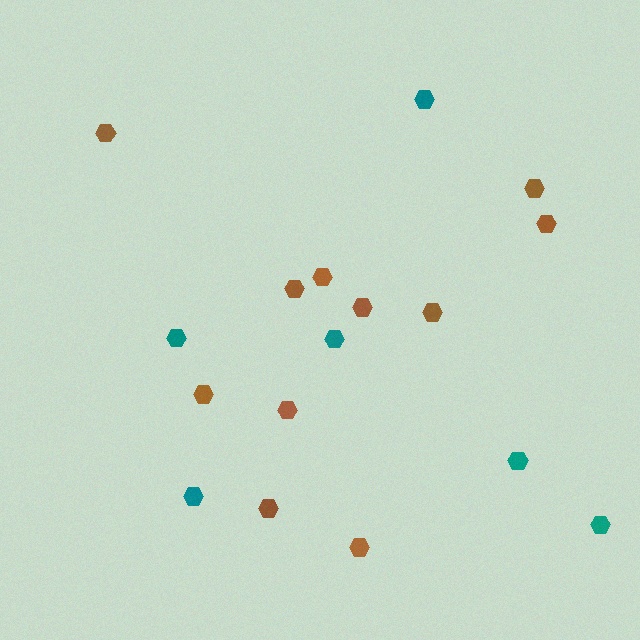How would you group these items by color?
There are 2 groups: one group of teal hexagons (6) and one group of brown hexagons (11).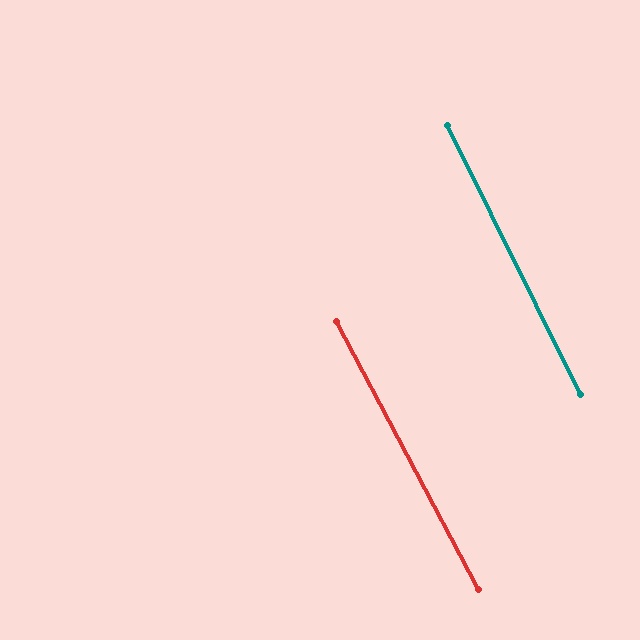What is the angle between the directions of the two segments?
Approximately 2 degrees.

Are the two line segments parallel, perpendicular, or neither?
Parallel — their directions differ by only 1.7°.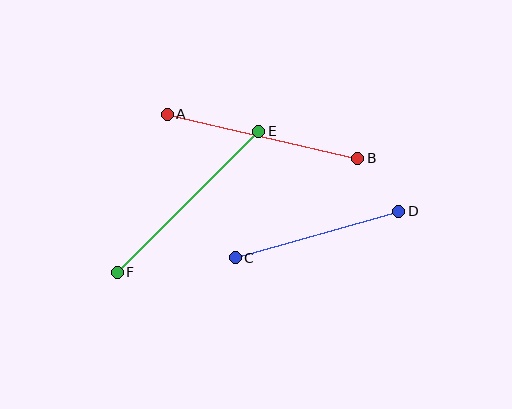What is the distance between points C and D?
The distance is approximately 170 pixels.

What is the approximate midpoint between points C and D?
The midpoint is at approximately (317, 235) pixels.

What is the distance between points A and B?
The distance is approximately 195 pixels.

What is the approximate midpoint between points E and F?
The midpoint is at approximately (188, 202) pixels.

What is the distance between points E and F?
The distance is approximately 199 pixels.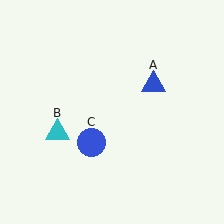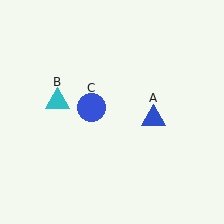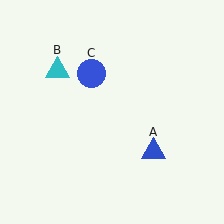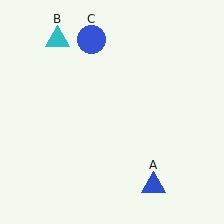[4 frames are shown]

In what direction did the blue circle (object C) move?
The blue circle (object C) moved up.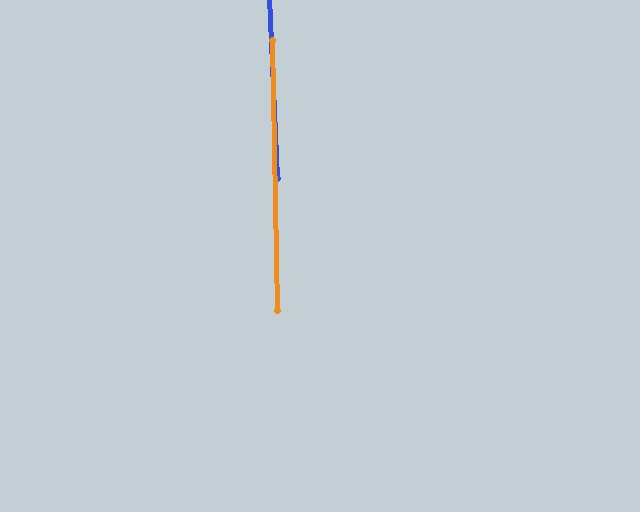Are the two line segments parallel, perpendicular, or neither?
Parallel — their directions differ by only 1.6°.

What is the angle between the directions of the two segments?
Approximately 2 degrees.